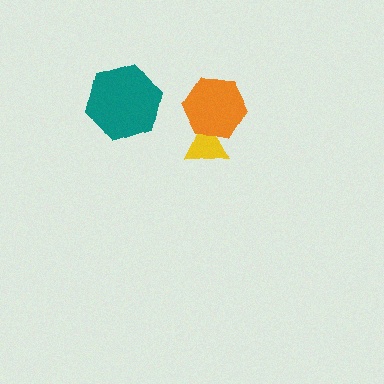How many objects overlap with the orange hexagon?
1 object overlaps with the orange hexagon.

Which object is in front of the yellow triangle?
The orange hexagon is in front of the yellow triangle.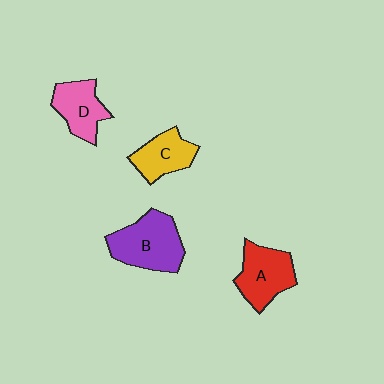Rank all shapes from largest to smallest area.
From largest to smallest: B (purple), A (red), D (pink), C (yellow).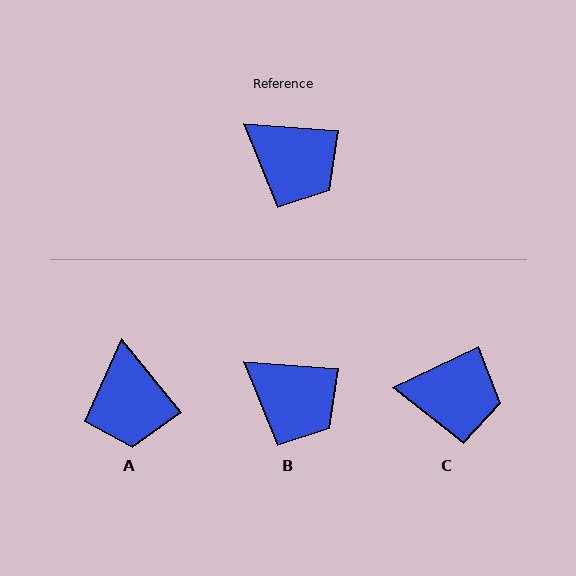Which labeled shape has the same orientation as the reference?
B.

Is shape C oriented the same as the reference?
No, it is off by about 30 degrees.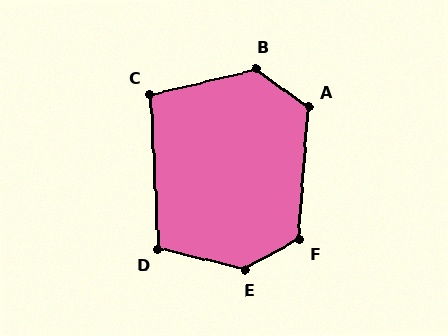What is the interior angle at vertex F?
Approximately 123 degrees (obtuse).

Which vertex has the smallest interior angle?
C, at approximately 101 degrees.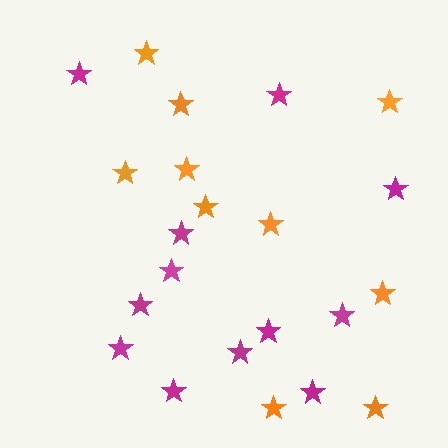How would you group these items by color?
There are 2 groups: one group of magenta stars (12) and one group of orange stars (10).